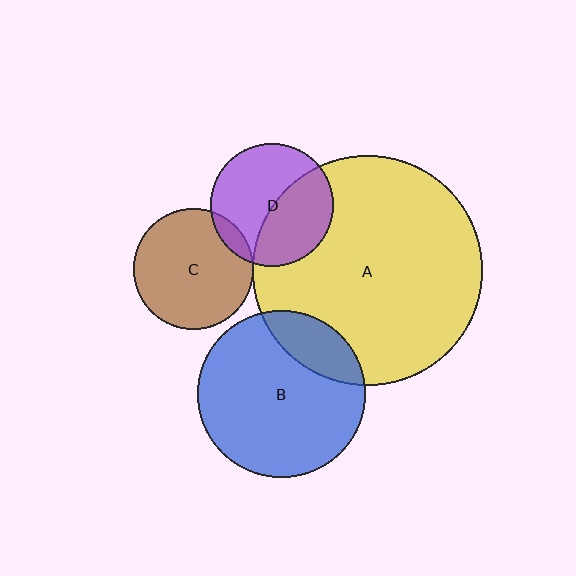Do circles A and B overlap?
Yes.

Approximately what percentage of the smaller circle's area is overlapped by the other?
Approximately 20%.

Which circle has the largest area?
Circle A (yellow).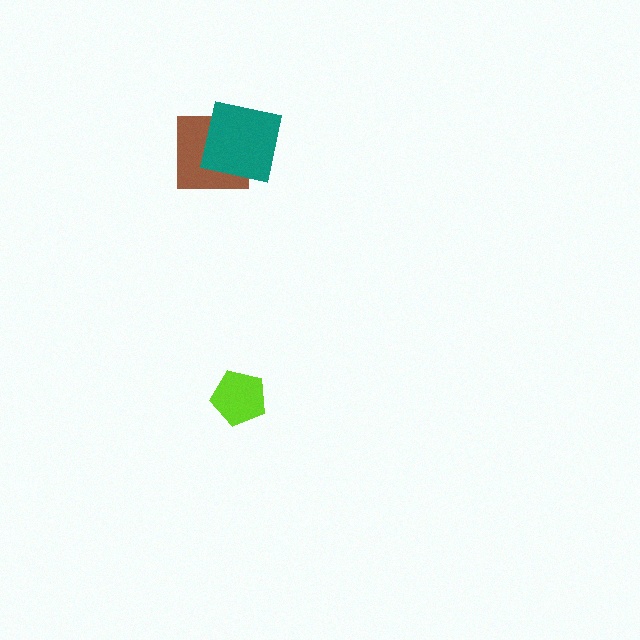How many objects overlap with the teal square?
1 object overlaps with the teal square.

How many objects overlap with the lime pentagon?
0 objects overlap with the lime pentagon.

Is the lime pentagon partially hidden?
No, no other shape covers it.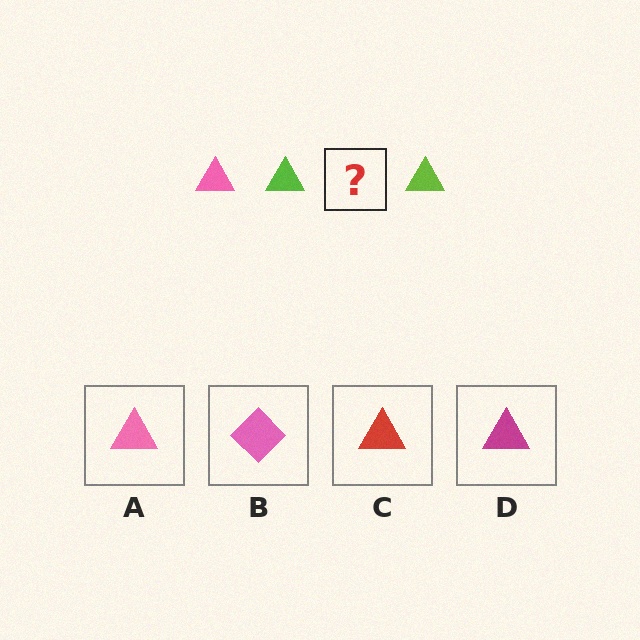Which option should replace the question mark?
Option A.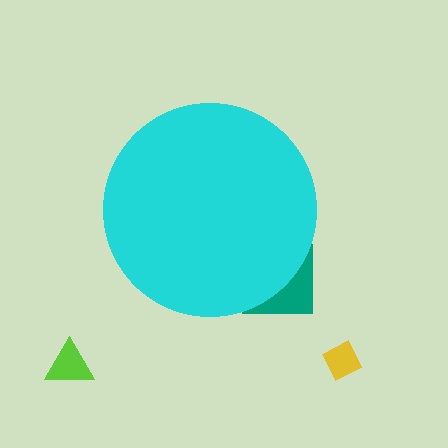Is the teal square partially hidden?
Yes, the teal square is partially hidden behind the cyan circle.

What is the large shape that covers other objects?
A cyan circle.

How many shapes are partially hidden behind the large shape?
1 shape is partially hidden.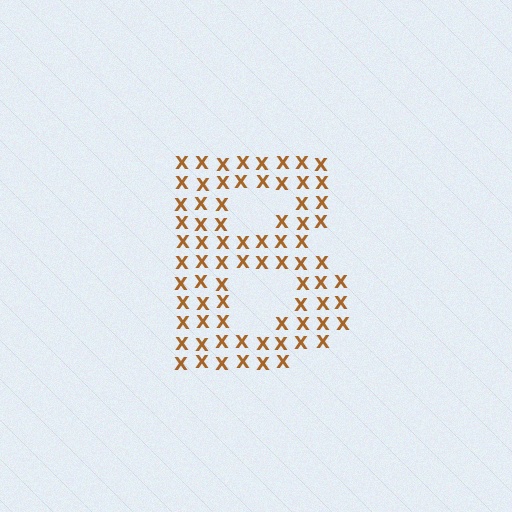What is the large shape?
The large shape is the letter B.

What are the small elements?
The small elements are letter X's.